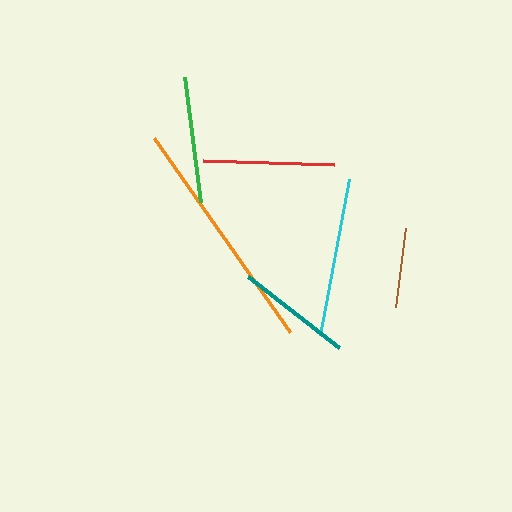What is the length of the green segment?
The green segment is approximately 127 pixels long.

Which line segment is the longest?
The orange line is the longest at approximately 236 pixels.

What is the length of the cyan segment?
The cyan segment is approximately 159 pixels long.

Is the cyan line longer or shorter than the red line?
The cyan line is longer than the red line.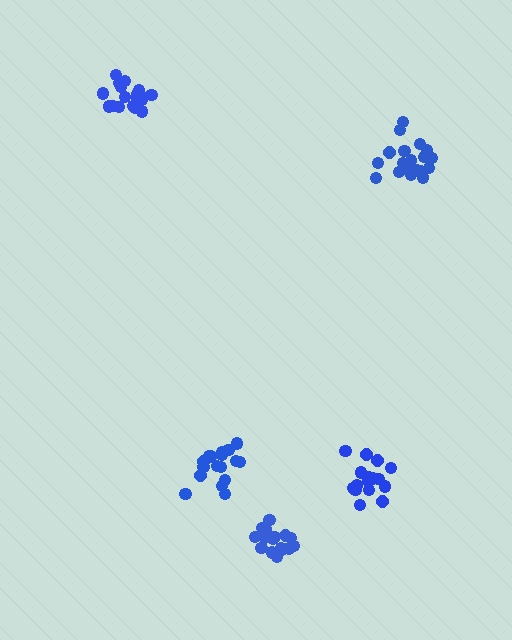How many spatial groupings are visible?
There are 5 spatial groupings.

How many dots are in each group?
Group 1: 20 dots, Group 2: 19 dots, Group 3: 20 dots, Group 4: 19 dots, Group 5: 17 dots (95 total).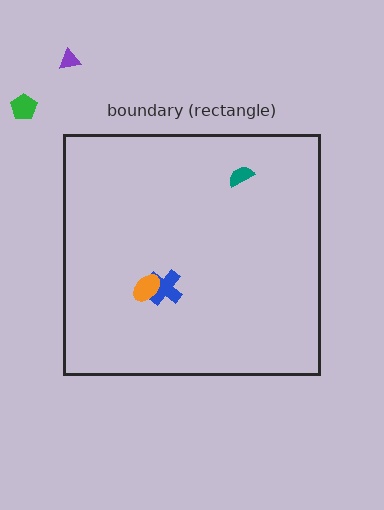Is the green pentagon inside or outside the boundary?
Outside.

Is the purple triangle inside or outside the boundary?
Outside.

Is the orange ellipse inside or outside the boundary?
Inside.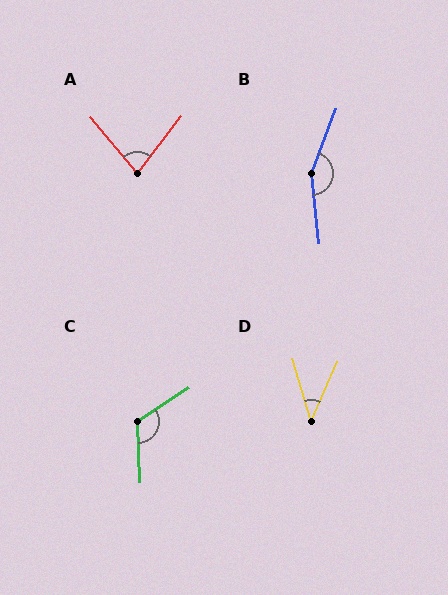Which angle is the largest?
B, at approximately 153 degrees.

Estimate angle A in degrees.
Approximately 77 degrees.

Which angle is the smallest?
D, at approximately 41 degrees.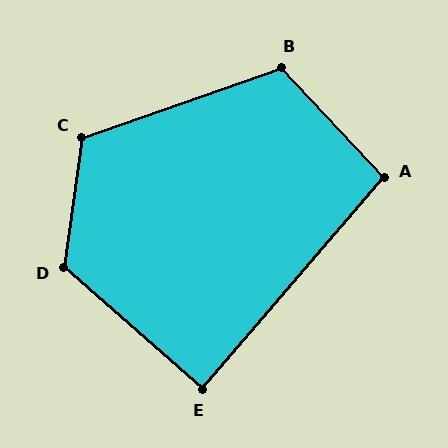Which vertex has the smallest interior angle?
E, at approximately 90 degrees.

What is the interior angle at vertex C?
Approximately 117 degrees (obtuse).